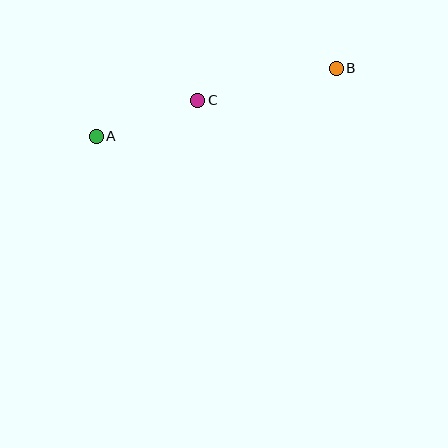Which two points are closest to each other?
Points A and C are closest to each other.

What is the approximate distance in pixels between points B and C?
The distance between B and C is approximately 142 pixels.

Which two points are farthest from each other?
Points A and B are farthest from each other.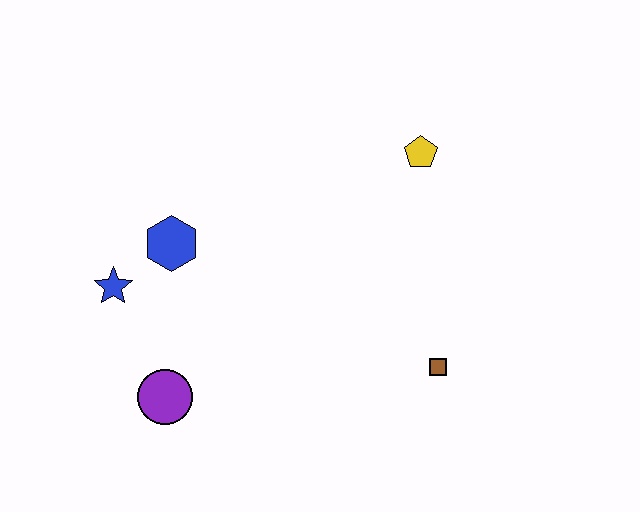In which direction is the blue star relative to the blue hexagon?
The blue star is to the left of the blue hexagon.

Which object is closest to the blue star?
The blue hexagon is closest to the blue star.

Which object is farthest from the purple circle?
The yellow pentagon is farthest from the purple circle.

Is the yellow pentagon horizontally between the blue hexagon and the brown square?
Yes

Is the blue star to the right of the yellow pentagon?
No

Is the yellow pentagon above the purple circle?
Yes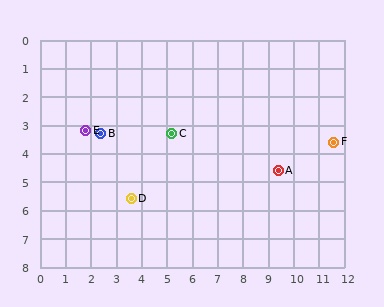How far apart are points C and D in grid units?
Points C and D are about 2.8 grid units apart.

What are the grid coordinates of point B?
Point B is at approximately (2.4, 3.3).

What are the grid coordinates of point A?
Point A is at approximately (9.4, 4.6).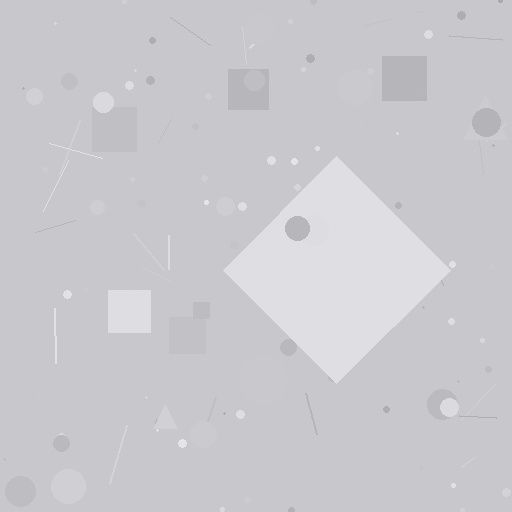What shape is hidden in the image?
A diamond is hidden in the image.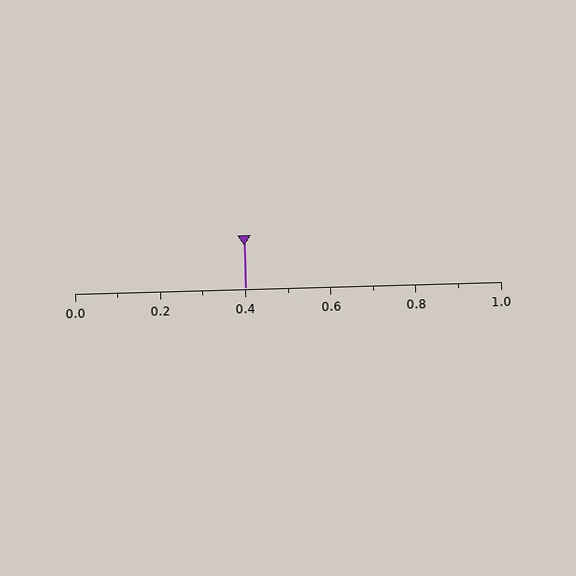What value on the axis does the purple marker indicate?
The marker indicates approximately 0.4.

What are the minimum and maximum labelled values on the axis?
The axis runs from 0.0 to 1.0.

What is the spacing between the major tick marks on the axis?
The major ticks are spaced 0.2 apart.